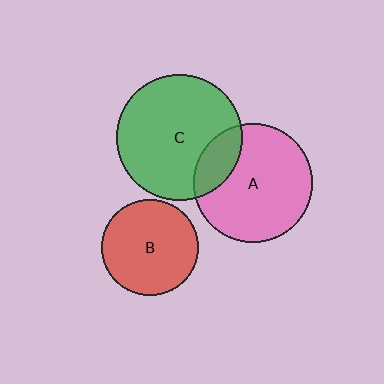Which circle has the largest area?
Circle C (green).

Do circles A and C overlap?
Yes.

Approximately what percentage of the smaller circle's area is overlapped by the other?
Approximately 20%.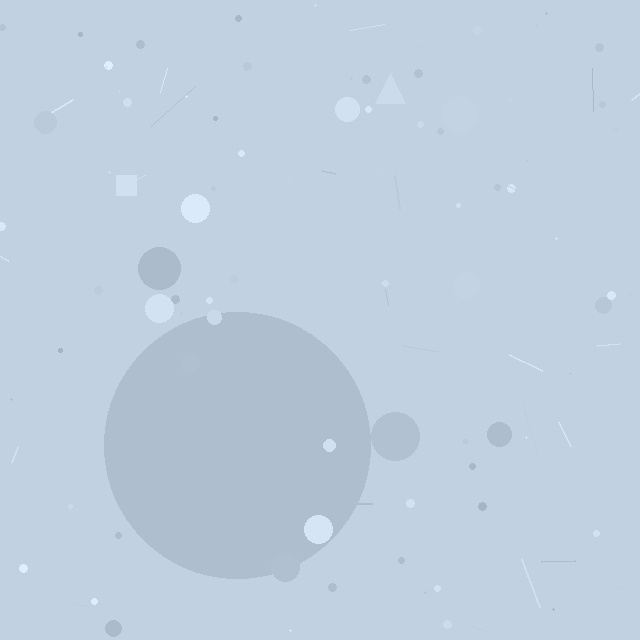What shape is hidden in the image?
A circle is hidden in the image.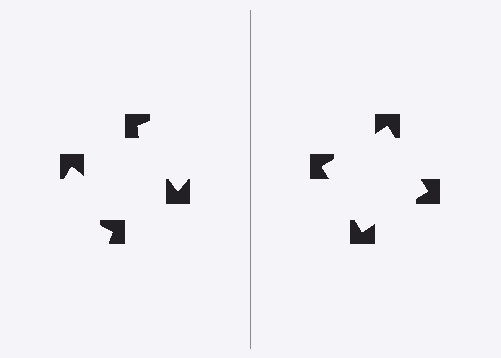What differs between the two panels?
The notched squares are positioned identically on both sides; only the wedge orientations differ. On the right they align to a square; on the left they are misaligned.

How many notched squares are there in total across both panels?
8 — 4 on each side.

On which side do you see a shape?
An illusory square appears on the right side. On the left side the wedge cuts are rotated, so no coherent shape forms.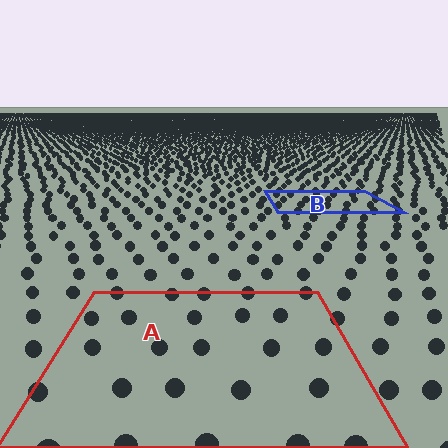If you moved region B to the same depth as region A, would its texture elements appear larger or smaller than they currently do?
They would appear larger. At a closer depth, the same texture elements are projected at a bigger on-screen size.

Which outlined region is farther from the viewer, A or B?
Region B is farther from the viewer — the texture elements inside it appear smaller and more densely packed.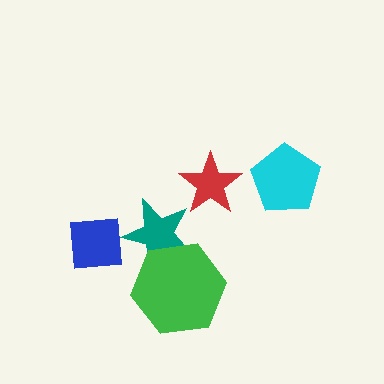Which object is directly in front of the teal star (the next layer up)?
The blue square is directly in front of the teal star.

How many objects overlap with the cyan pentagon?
0 objects overlap with the cyan pentagon.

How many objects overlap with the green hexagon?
1 object overlaps with the green hexagon.